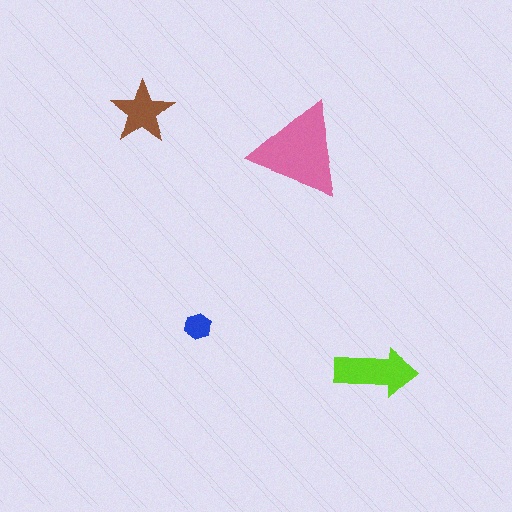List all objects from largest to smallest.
The pink triangle, the lime arrow, the brown star, the blue hexagon.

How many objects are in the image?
There are 4 objects in the image.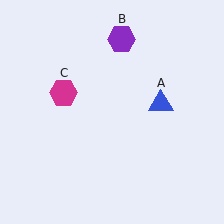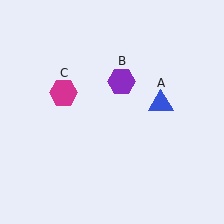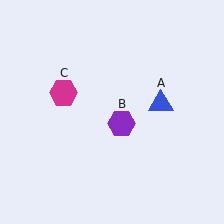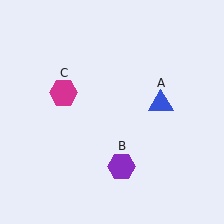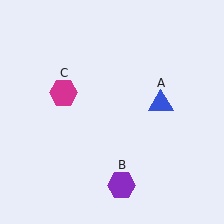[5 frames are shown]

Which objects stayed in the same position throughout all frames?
Blue triangle (object A) and magenta hexagon (object C) remained stationary.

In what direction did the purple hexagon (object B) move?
The purple hexagon (object B) moved down.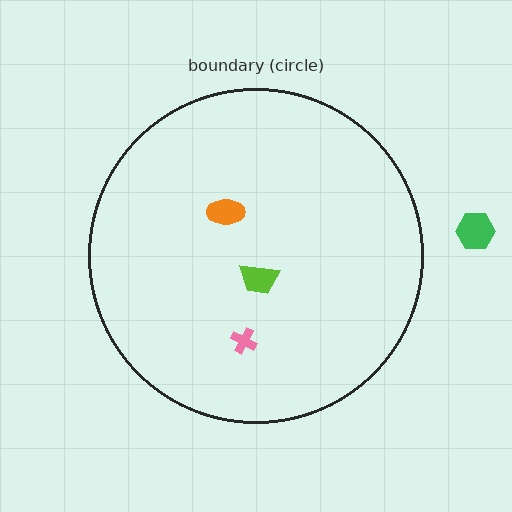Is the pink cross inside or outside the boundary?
Inside.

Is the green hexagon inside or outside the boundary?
Outside.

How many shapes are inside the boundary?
3 inside, 1 outside.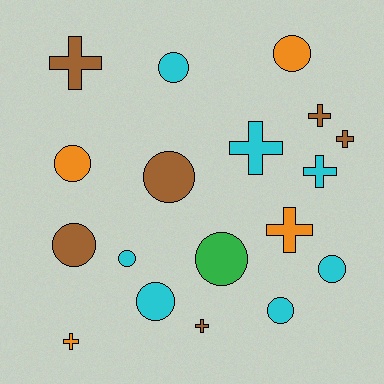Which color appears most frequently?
Cyan, with 7 objects.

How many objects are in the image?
There are 18 objects.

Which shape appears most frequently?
Circle, with 10 objects.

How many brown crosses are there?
There are 4 brown crosses.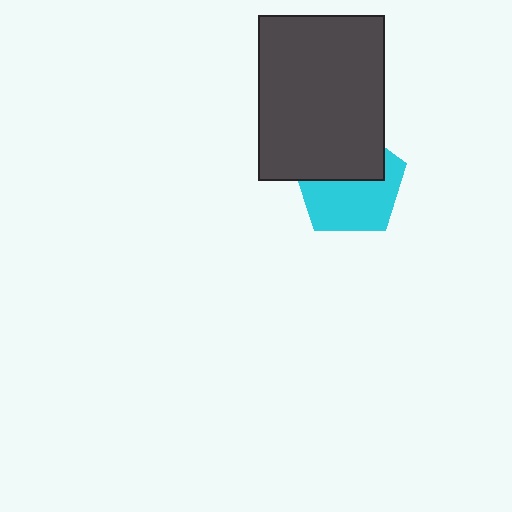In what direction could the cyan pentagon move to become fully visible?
The cyan pentagon could move down. That would shift it out from behind the dark gray rectangle entirely.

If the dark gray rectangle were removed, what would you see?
You would see the complete cyan pentagon.